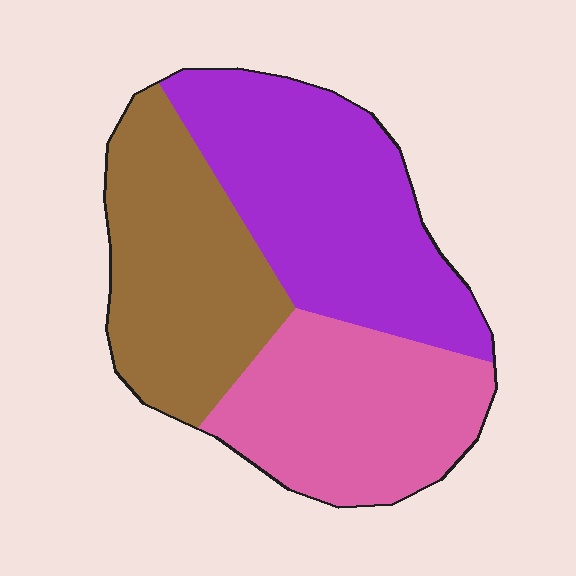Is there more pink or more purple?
Purple.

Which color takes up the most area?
Purple, at roughly 40%.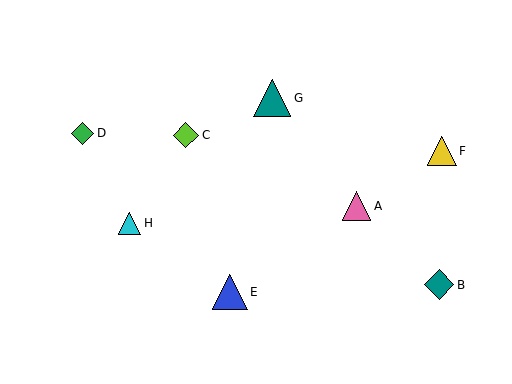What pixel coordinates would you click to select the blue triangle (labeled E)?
Click at (230, 292) to select the blue triangle E.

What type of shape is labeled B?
Shape B is a teal diamond.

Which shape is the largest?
The teal triangle (labeled G) is the largest.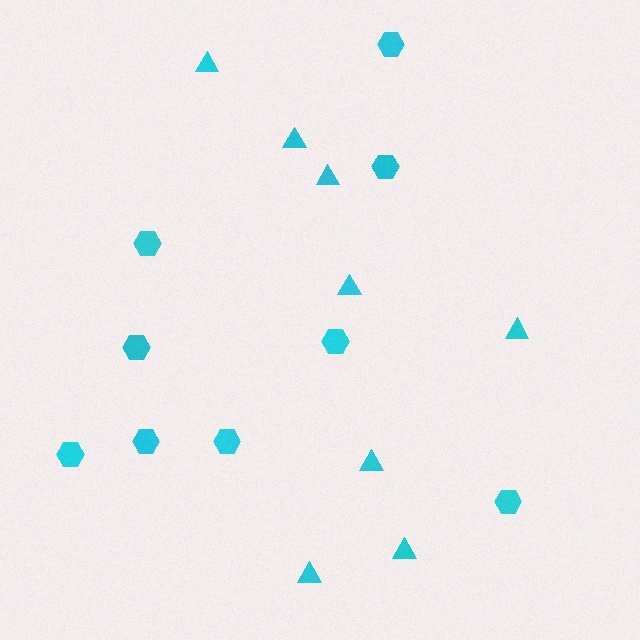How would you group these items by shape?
There are 2 groups: one group of triangles (8) and one group of hexagons (9).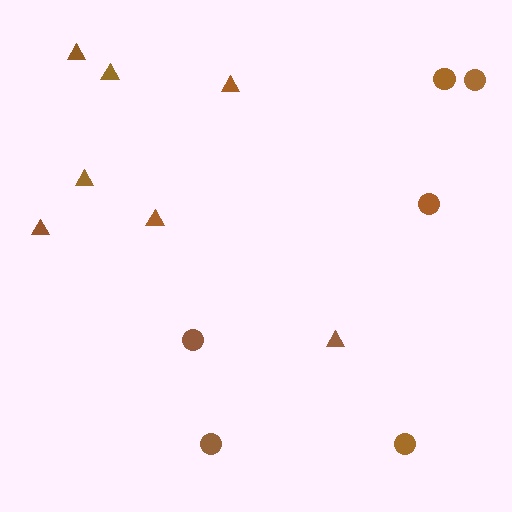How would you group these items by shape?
There are 2 groups: one group of triangles (7) and one group of circles (6).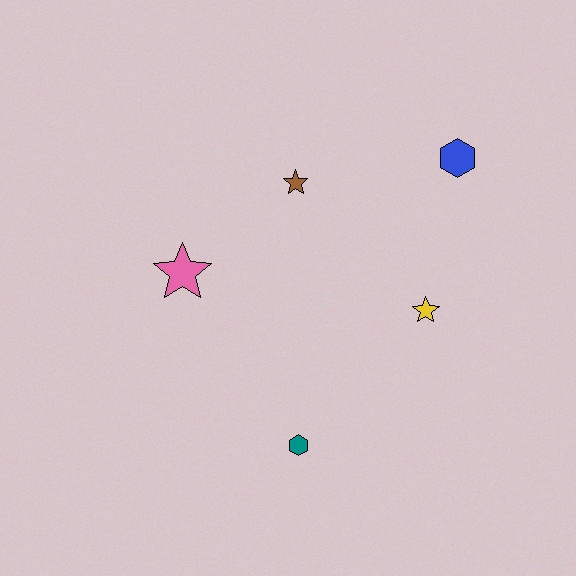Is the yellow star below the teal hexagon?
No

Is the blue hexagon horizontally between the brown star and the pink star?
No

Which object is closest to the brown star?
The pink star is closest to the brown star.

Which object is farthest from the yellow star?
The pink star is farthest from the yellow star.